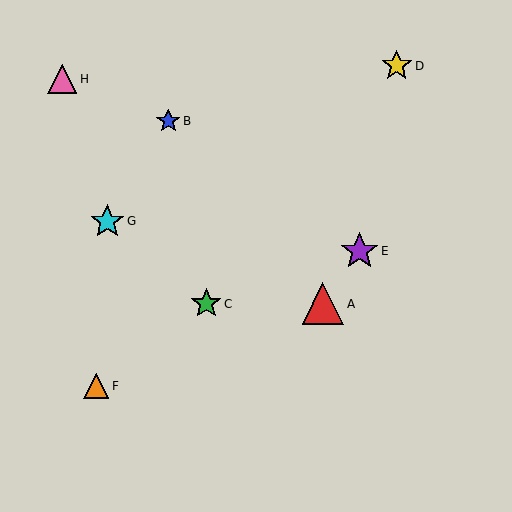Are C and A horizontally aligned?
Yes, both are at y≈304.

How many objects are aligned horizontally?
2 objects (A, C) are aligned horizontally.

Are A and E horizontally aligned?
No, A is at y≈304 and E is at y≈251.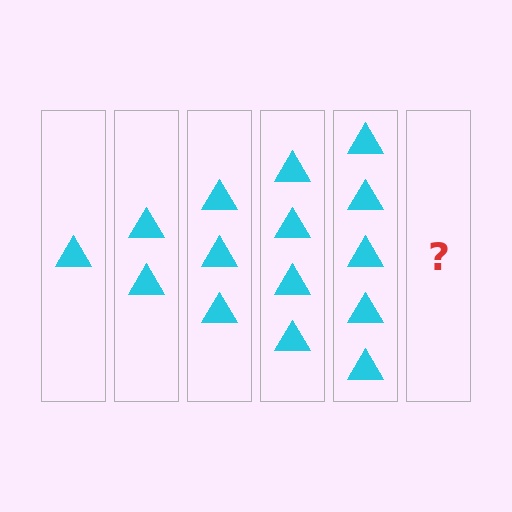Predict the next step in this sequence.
The next step is 6 triangles.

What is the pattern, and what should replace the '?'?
The pattern is that each step adds one more triangle. The '?' should be 6 triangles.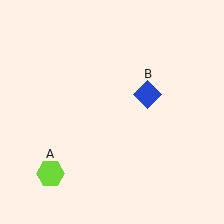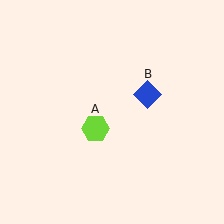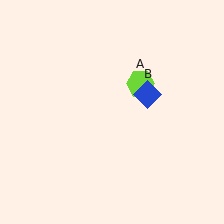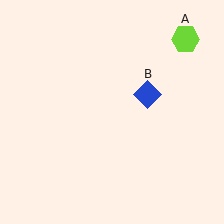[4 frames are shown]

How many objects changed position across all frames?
1 object changed position: lime hexagon (object A).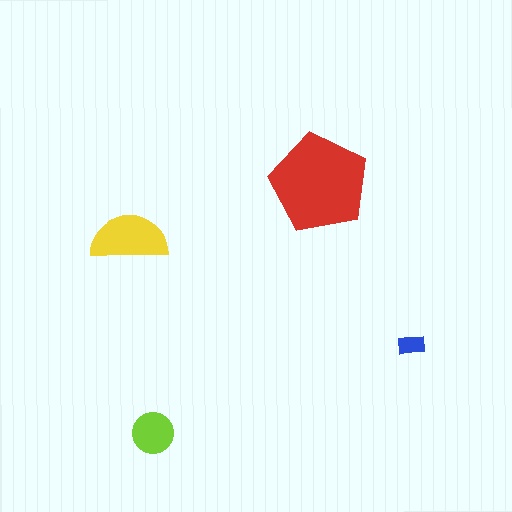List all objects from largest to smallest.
The red pentagon, the yellow semicircle, the lime circle, the blue rectangle.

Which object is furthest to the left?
The yellow semicircle is leftmost.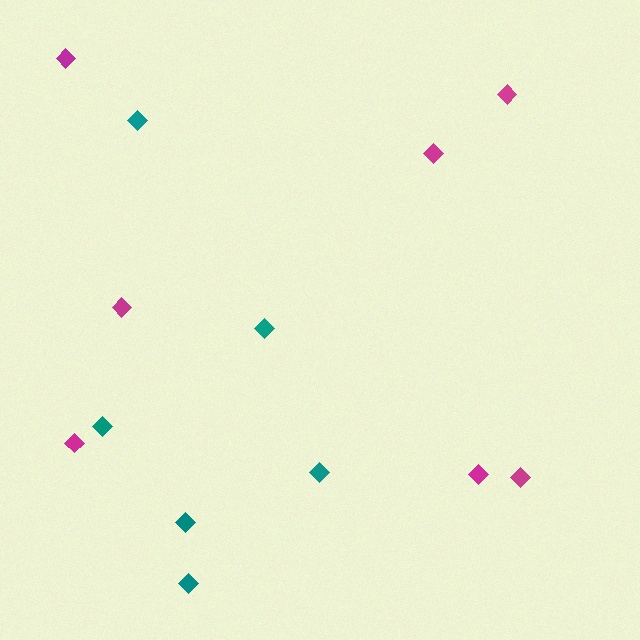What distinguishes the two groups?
There are 2 groups: one group of magenta diamonds (7) and one group of teal diamonds (6).